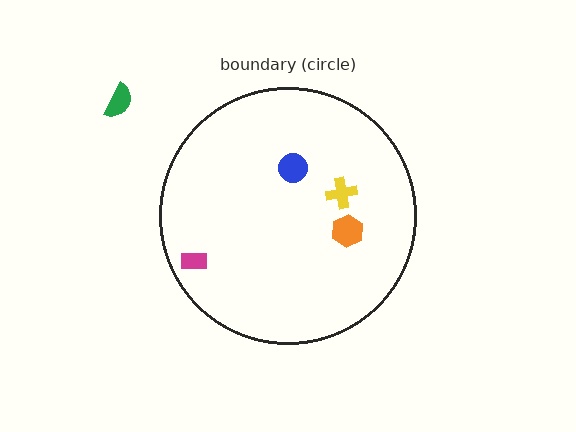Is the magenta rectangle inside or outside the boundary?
Inside.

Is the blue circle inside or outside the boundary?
Inside.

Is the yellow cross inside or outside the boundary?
Inside.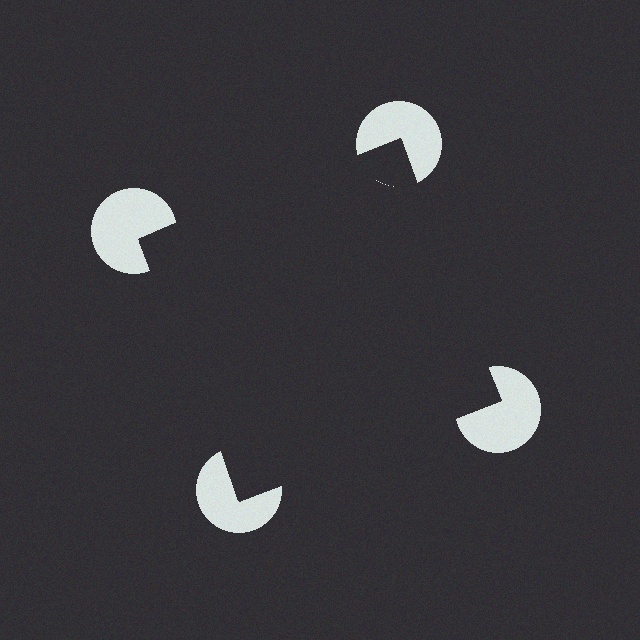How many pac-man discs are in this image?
There are 4 — one at each vertex of the illusory square.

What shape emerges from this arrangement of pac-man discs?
An illusory square — its edges are inferred from the aligned wedge cuts in the pac-man discs, not physically drawn.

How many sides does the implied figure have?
4 sides.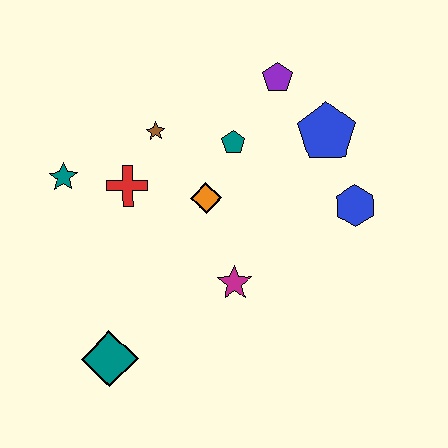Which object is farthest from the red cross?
The blue hexagon is farthest from the red cross.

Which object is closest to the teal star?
The red cross is closest to the teal star.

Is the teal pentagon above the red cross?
Yes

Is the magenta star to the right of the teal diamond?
Yes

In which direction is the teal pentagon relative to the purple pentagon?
The teal pentagon is below the purple pentagon.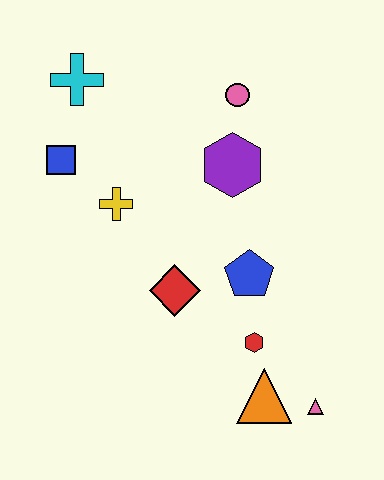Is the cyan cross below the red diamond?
No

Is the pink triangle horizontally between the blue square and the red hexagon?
No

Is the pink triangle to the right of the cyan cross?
Yes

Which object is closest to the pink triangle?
The orange triangle is closest to the pink triangle.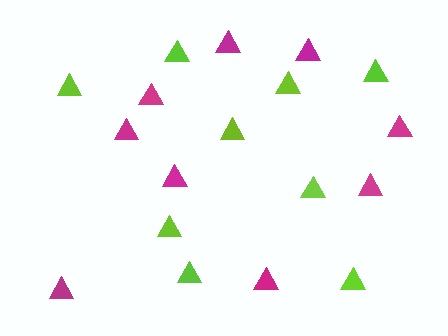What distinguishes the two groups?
There are 2 groups: one group of lime triangles (9) and one group of magenta triangles (9).